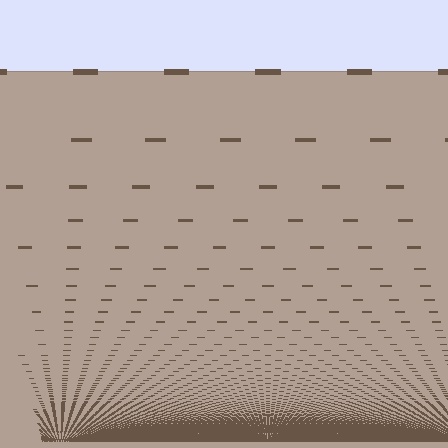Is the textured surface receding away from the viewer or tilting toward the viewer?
The surface appears to tilt toward the viewer. Texture elements get larger and sparser toward the top.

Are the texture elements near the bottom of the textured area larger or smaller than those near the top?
Smaller. The gradient is inverted — elements near the bottom are smaller and denser.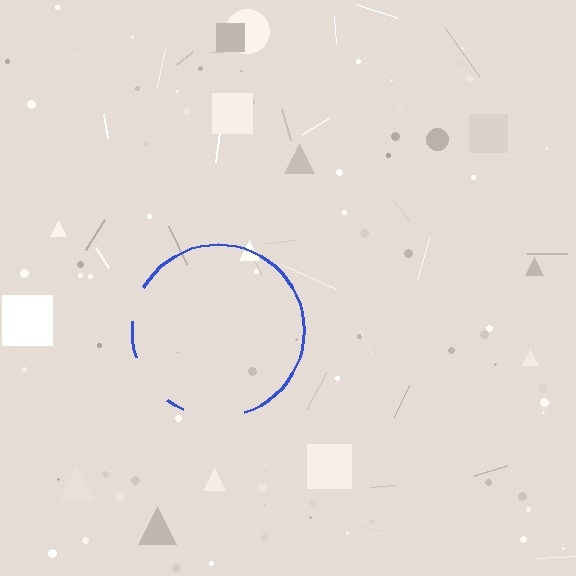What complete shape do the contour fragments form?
The contour fragments form a circle.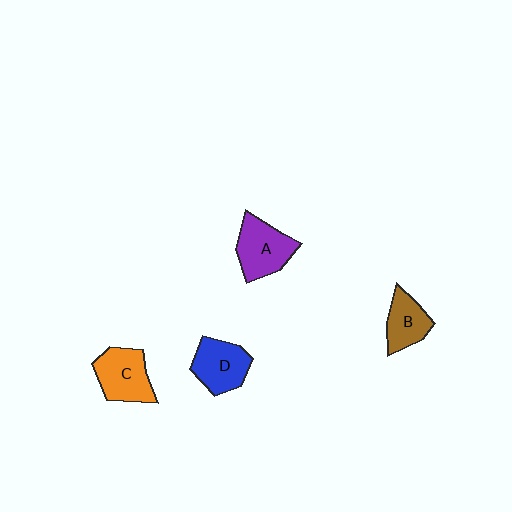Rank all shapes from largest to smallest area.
From largest to smallest: A (purple), C (orange), D (blue), B (brown).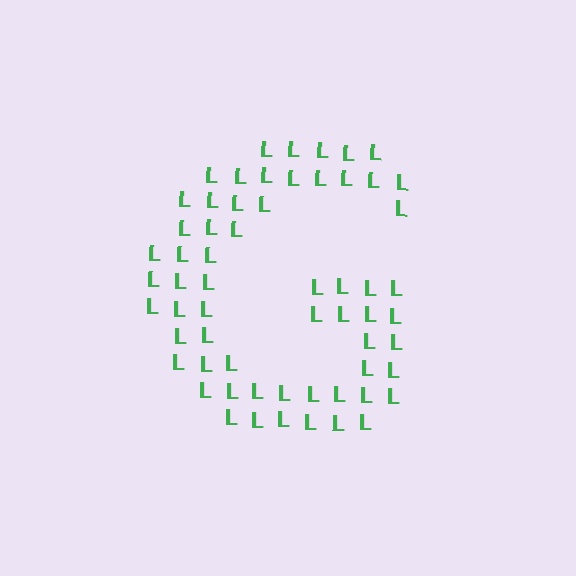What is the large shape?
The large shape is the letter G.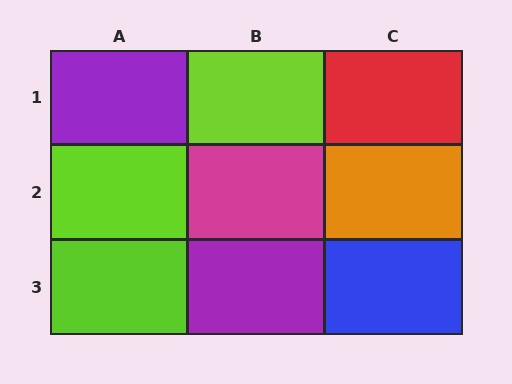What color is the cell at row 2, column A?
Lime.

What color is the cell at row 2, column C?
Orange.